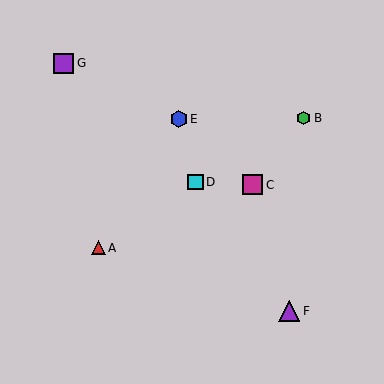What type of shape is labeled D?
Shape D is a cyan square.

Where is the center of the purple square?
The center of the purple square is at (64, 63).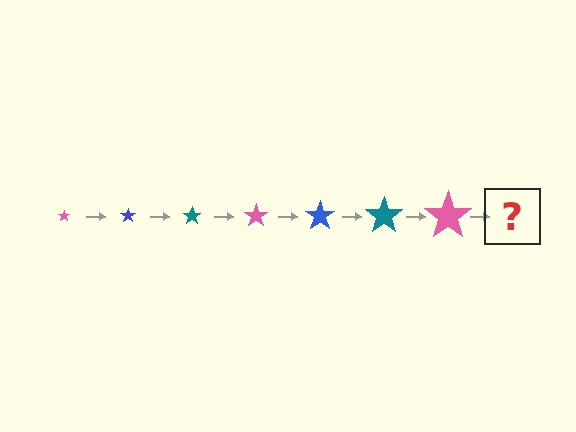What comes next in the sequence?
The next element should be a blue star, larger than the previous one.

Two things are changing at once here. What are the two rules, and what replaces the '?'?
The two rules are that the star grows larger each step and the color cycles through pink, blue, and teal. The '?' should be a blue star, larger than the previous one.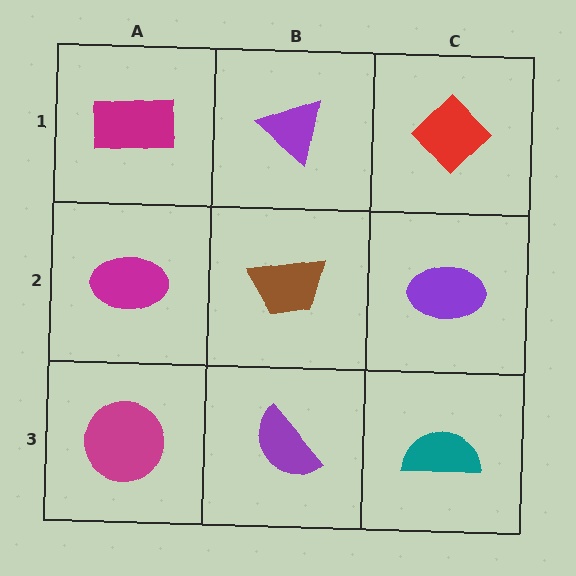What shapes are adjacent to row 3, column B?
A brown trapezoid (row 2, column B), a magenta circle (row 3, column A), a teal semicircle (row 3, column C).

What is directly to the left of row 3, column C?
A purple semicircle.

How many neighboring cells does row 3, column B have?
3.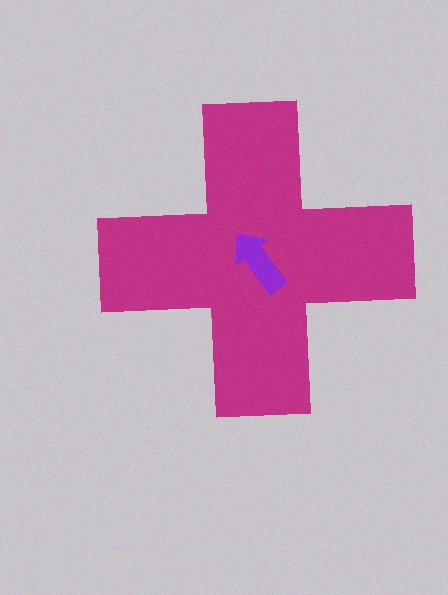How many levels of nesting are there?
2.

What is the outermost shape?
The magenta cross.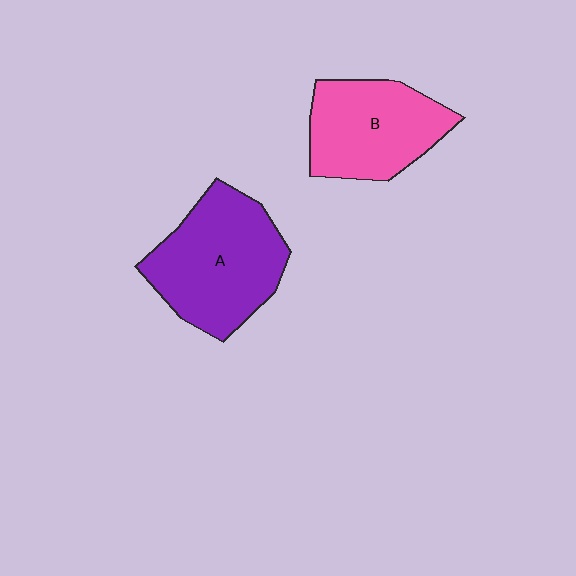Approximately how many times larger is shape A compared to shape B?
Approximately 1.2 times.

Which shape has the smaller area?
Shape B (pink).